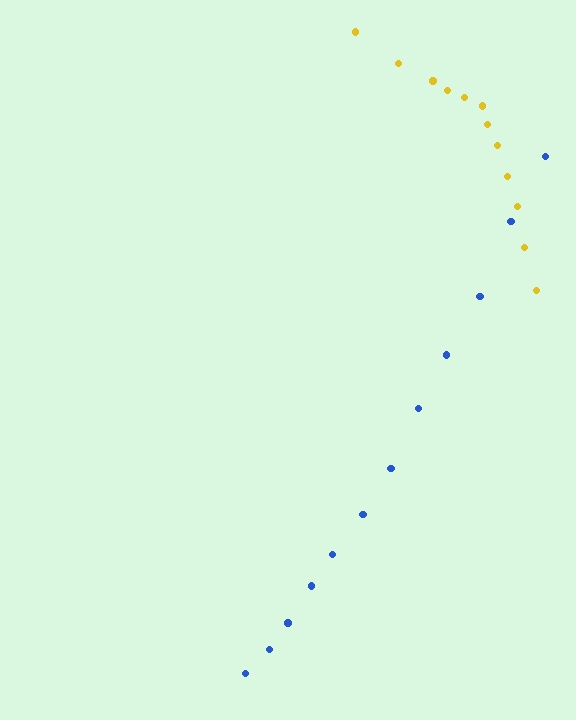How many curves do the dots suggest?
There are 2 distinct paths.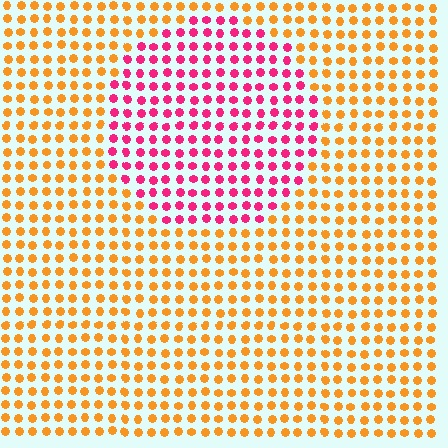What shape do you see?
I see a circle.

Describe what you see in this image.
The image is filled with small orange elements in a uniform arrangement. A circle-shaped region is visible where the elements are tinted to a slightly different hue, forming a subtle color boundary.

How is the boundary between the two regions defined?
The boundary is defined purely by a slight shift in hue (about 60 degrees). Spacing, size, and orientation are identical on both sides.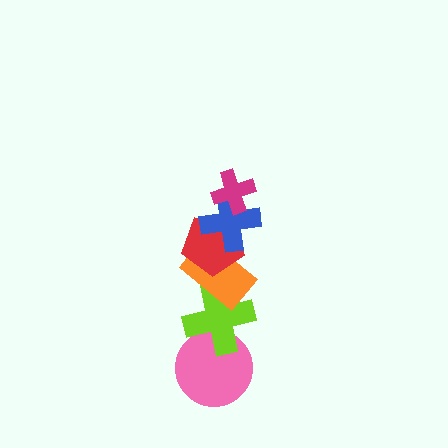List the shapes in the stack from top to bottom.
From top to bottom: the magenta cross, the blue cross, the red pentagon, the orange rectangle, the lime cross, the pink circle.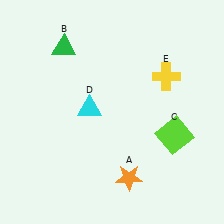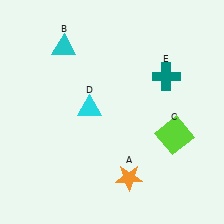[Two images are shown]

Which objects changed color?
B changed from green to cyan. E changed from yellow to teal.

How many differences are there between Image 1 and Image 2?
There are 2 differences between the two images.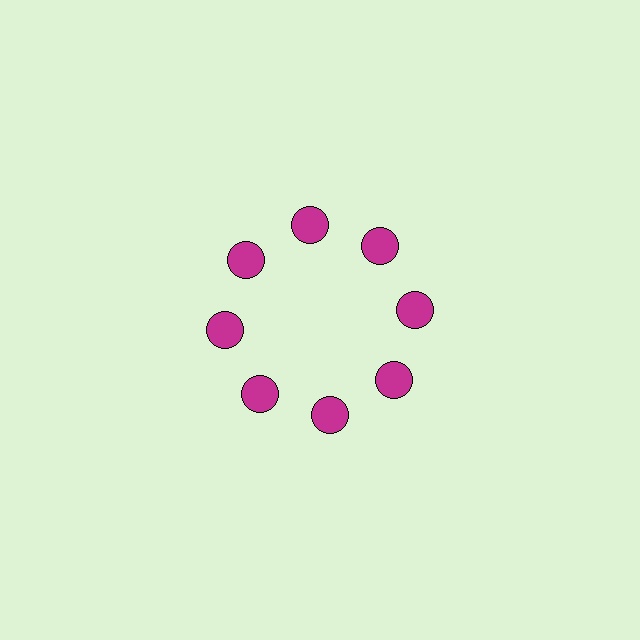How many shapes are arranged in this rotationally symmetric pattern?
There are 8 shapes, arranged in 8 groups of 1.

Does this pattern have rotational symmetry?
Yes, this pattern has 8-fold rotational symmetry. It looks the same after rotating 45 degrees around the center.